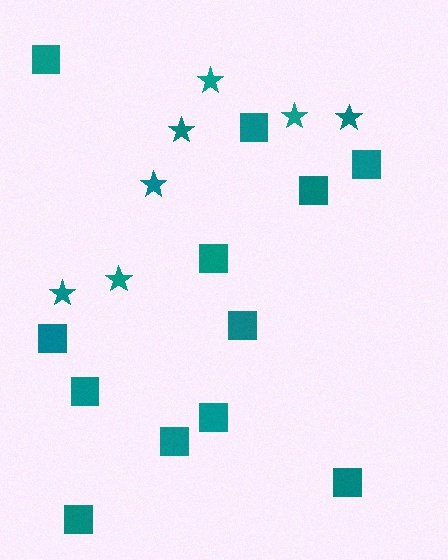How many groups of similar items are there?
There are 2 groups: one group of stars (7) and one group of squares (12).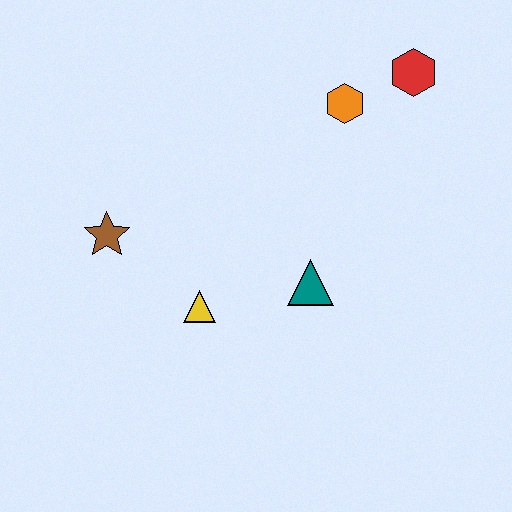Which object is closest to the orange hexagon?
The red hexagon is closest to the orange hexagon.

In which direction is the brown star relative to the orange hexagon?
The brown star is to the left of the orange hexagon.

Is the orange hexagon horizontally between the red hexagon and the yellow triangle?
Yes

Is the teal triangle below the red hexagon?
Yes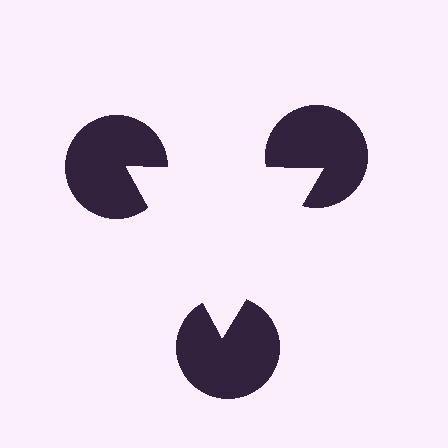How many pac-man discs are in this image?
There are 3 — one at each vertex of the illusory triangle.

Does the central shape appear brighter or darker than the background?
It typically appears slightly brighter than the background, even though no actual brightness change is drawn.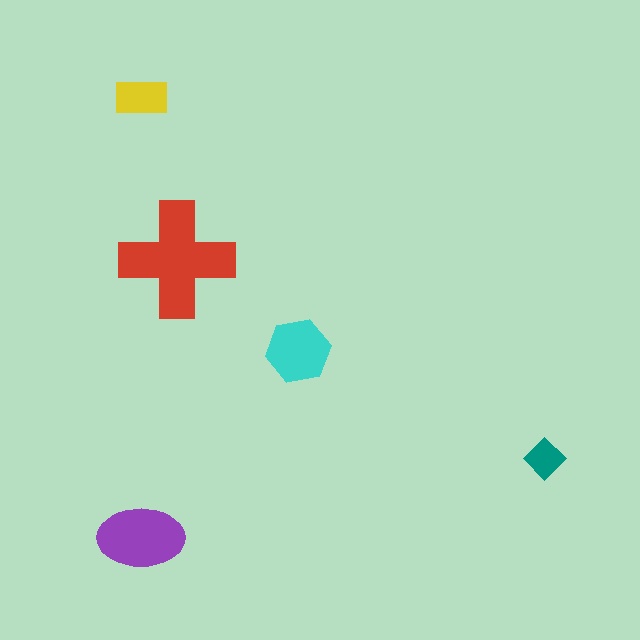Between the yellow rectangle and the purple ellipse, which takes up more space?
The purple ellipse.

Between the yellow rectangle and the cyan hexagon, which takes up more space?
The cyan hexagon.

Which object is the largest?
The red cross.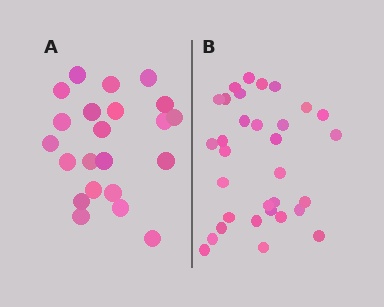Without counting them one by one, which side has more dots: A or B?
Region B (the right region) has more dots.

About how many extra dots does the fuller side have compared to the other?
Region B has roughly 10 or so more dots than region A.